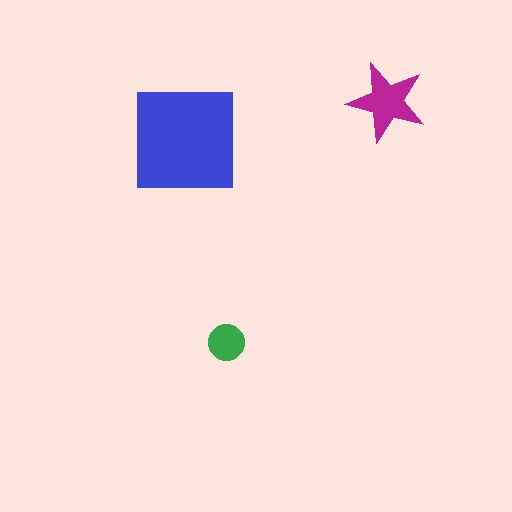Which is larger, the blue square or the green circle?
The blue square.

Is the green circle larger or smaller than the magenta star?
Smaller.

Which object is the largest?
The blue square.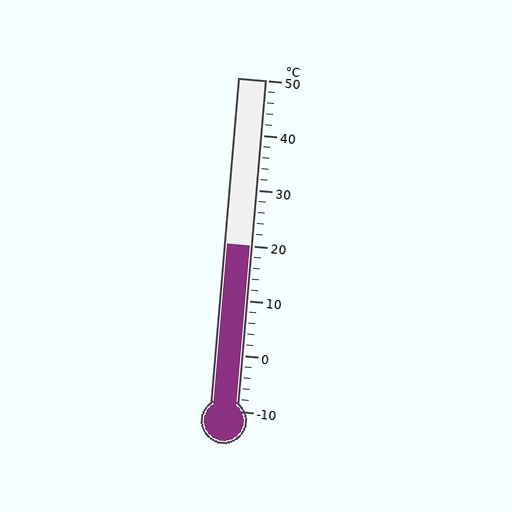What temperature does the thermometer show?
The thermometer shows approximately 20°C.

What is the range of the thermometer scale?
The thermometer scale ranges from -10°C to 50°C.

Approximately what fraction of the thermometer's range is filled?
The thermometer is filled to approximately 50% of its range.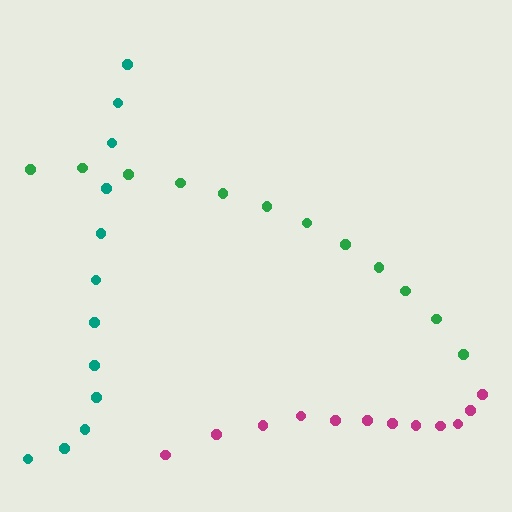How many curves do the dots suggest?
There are 3 distinct paths.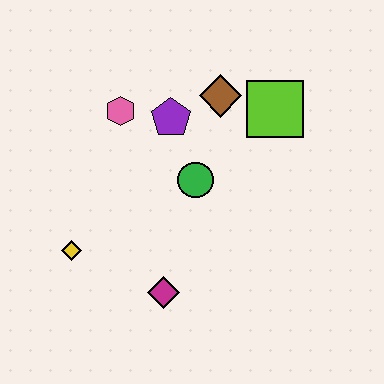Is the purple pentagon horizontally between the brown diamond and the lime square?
No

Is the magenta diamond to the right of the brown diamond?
No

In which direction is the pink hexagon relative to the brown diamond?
The pink hexagon is to the left of the brown diamond.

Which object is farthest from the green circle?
The yellow diamond is farthest from the green circle.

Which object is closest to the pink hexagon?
The purple pentagon is closest to the pink hexagon.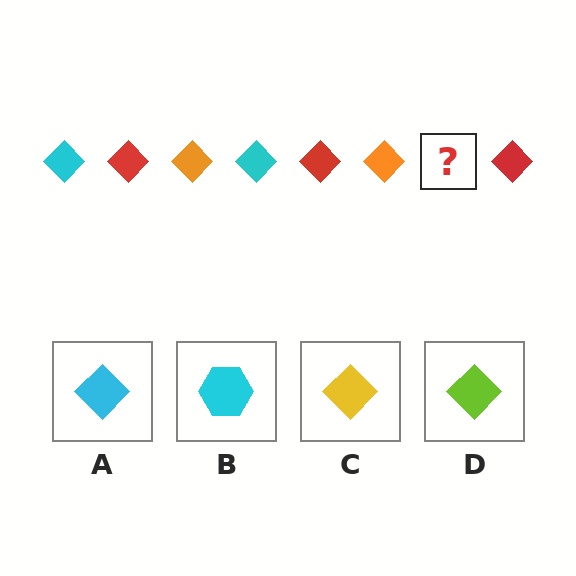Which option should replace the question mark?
Option A.